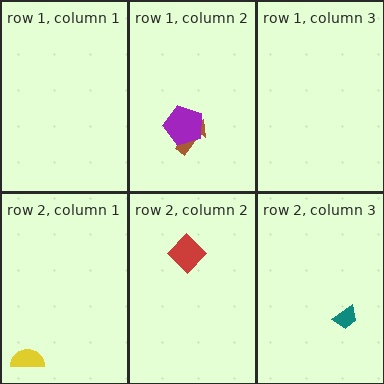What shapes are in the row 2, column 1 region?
The yellow semicircle.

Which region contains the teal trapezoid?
The row 2, column 3 region.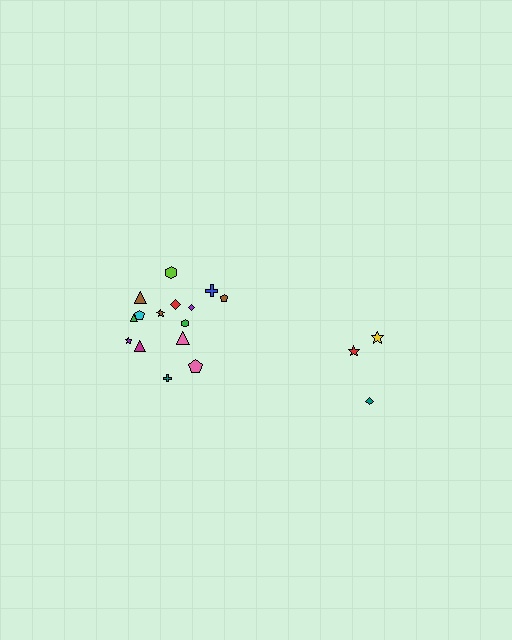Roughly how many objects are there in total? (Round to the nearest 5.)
Roughly 20 objects in total.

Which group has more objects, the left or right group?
The left group.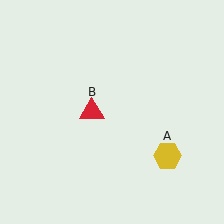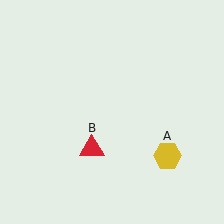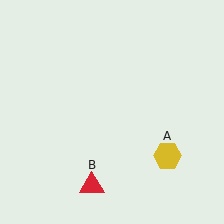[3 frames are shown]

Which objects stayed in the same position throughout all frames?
Yellow hexagon (object A) remained stationary.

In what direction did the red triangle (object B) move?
The red triangle (object B) moved down.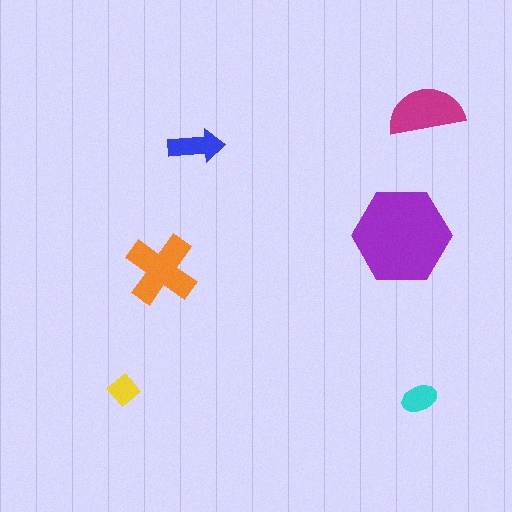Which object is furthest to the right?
The magenta semicircle is rightmost.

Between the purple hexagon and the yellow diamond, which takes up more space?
The purple hexagon.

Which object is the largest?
The purple hexagon.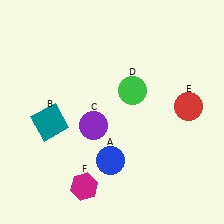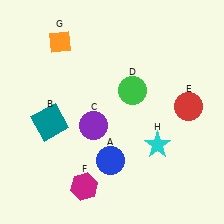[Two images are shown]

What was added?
An orange diamond (G), a cyan star (H) were added in Image 2.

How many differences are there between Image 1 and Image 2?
There are 2 differences between the two images.